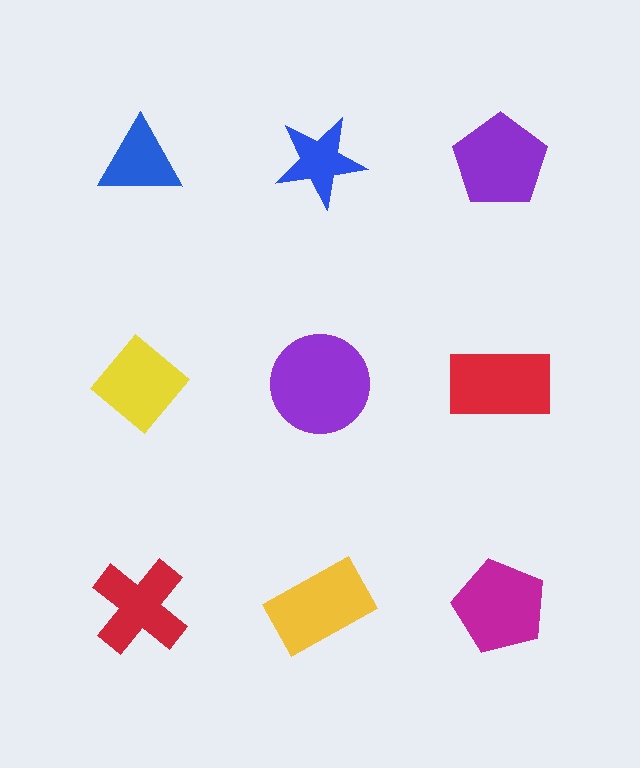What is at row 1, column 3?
A purple pentagon.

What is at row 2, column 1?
A yellow diamond.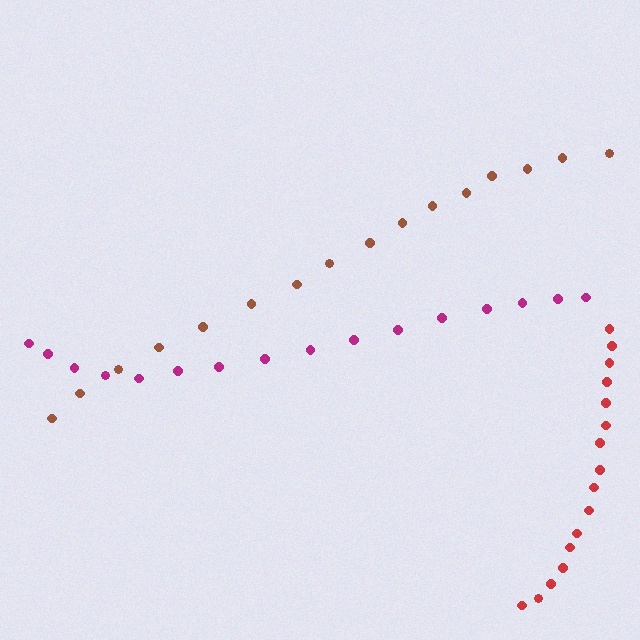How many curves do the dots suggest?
There are 3 distinct paths.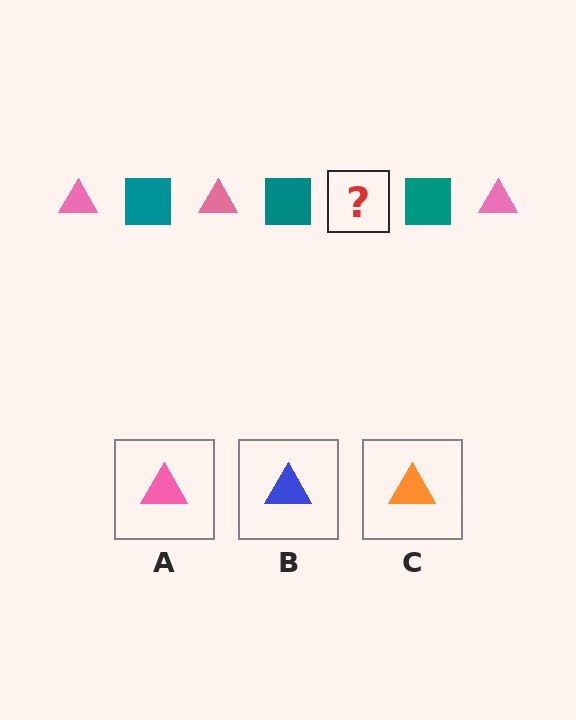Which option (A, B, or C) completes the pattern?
A.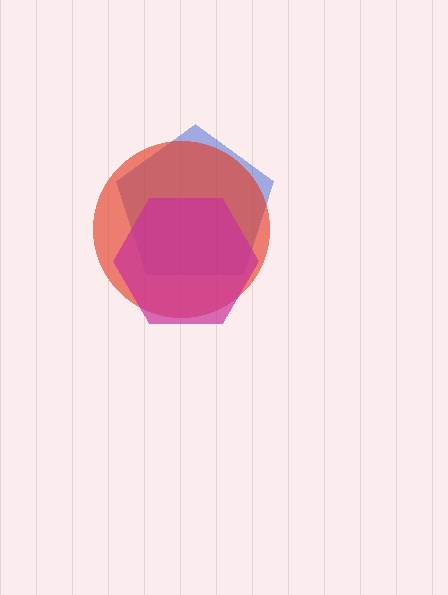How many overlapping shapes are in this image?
There are 3 overlapping shapes in the image.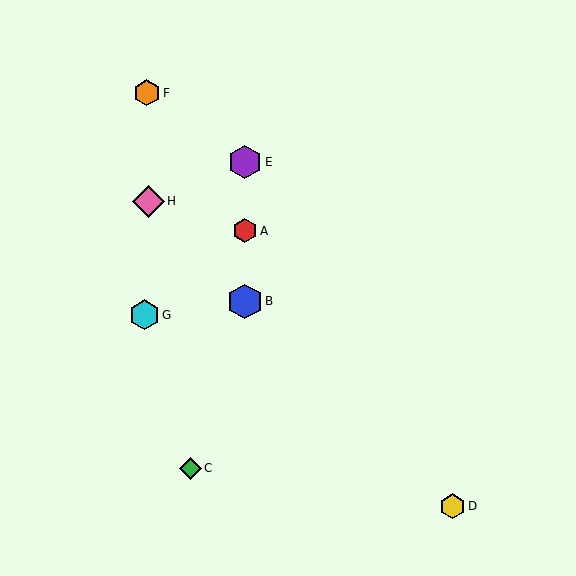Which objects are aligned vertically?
Objects A, B, E are aligned vertically.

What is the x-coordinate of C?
Object C is at x≈190.